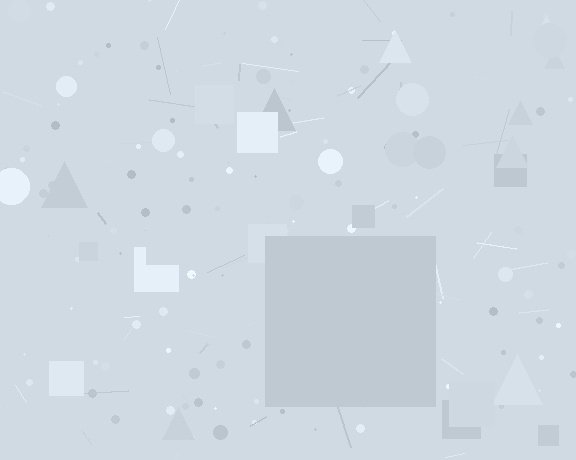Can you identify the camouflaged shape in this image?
The camouflaged shape is a square.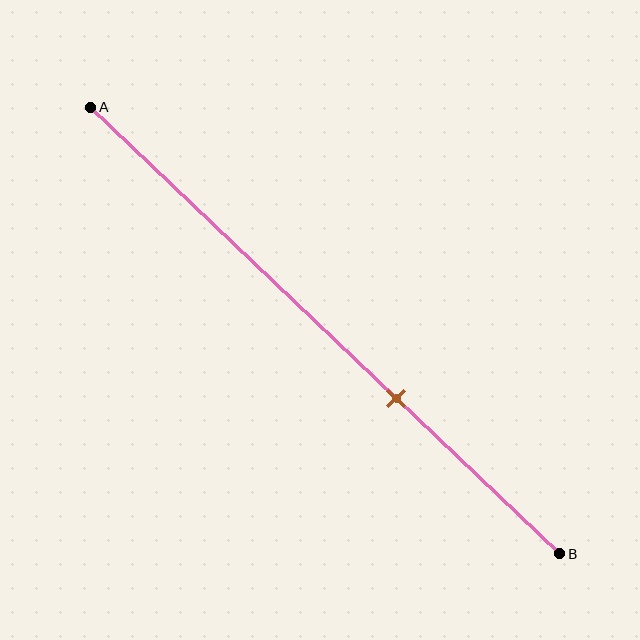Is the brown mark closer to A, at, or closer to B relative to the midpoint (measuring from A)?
The brown mark is closer to point B than the midpoint of segment AB.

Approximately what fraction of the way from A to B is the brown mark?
The brown mark is approximately 65% of the way from A to B.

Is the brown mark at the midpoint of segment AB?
No, the mark is at about 65% from A, not at the 50% midpoint.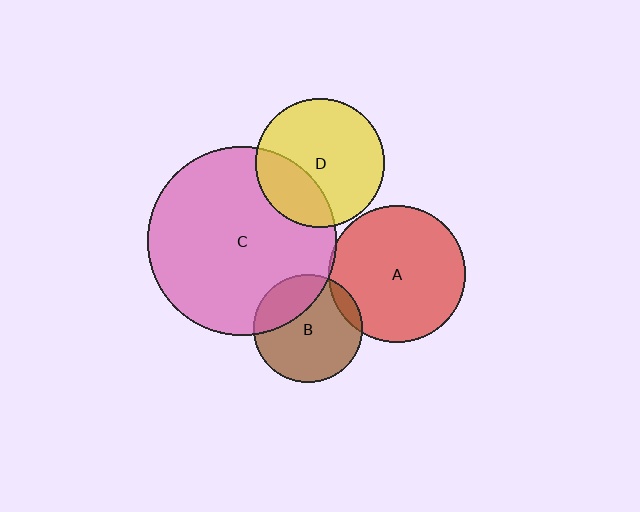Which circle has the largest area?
Circle C (pink).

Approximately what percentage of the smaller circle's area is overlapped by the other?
Approximately 5%.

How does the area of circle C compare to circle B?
Approximately 3.0 times.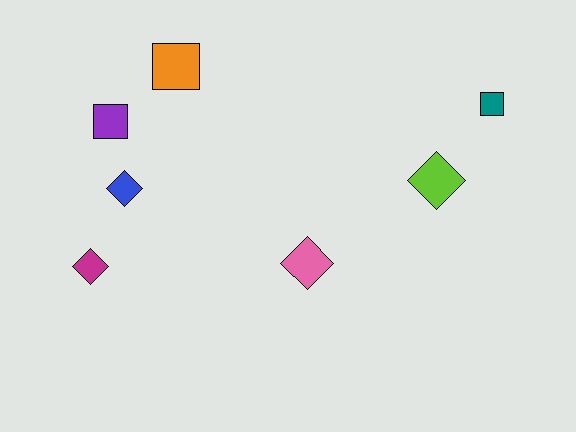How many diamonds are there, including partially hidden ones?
There are 4 diamonds.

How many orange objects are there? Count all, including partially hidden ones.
There is 1 orange object.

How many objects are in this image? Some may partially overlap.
There are 7 objects.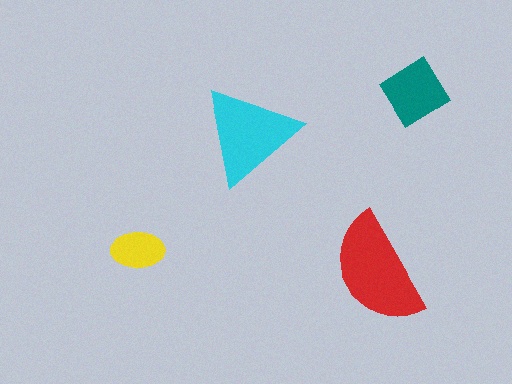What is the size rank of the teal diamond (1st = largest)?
3rd.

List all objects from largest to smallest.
The red semicircle, the cyan triangle, the teal diamond, the yellow ellipse.